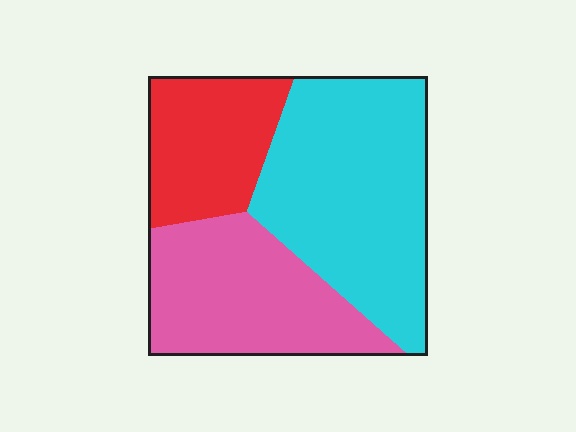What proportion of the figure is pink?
Pink takes up about one third (1/3) of the figure.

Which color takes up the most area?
Cyan, at roughly 45%.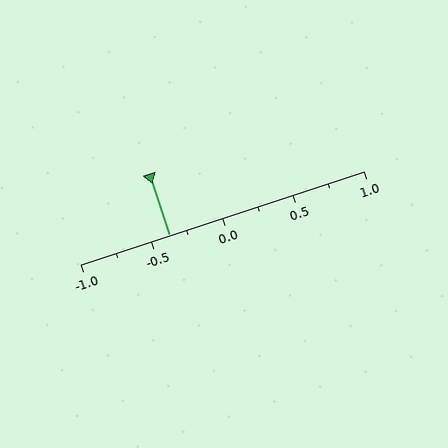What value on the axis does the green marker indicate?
The marker indicates approximately -0.38.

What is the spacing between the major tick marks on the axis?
The major ticks are spaced 0.5 apart.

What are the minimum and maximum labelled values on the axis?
The axis runs from -1.0 to 1.0.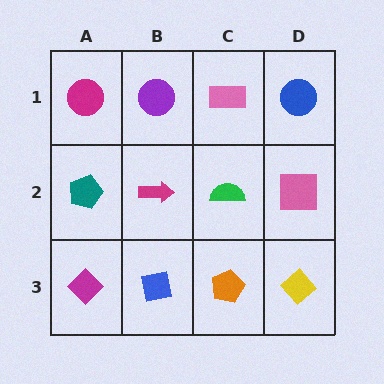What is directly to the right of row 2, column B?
A green semicircle.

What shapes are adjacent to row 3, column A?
A teal pentagon (row 2, column A), a blue square (row 3, column B).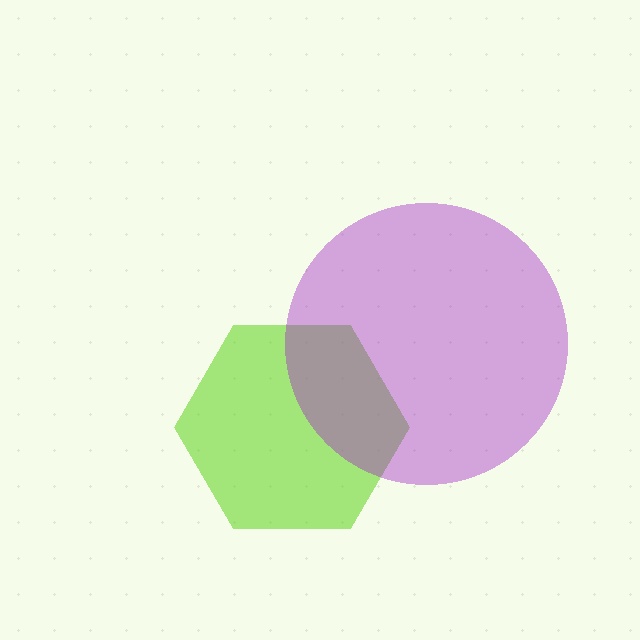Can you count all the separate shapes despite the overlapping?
Yes, there are 2 separate shapes.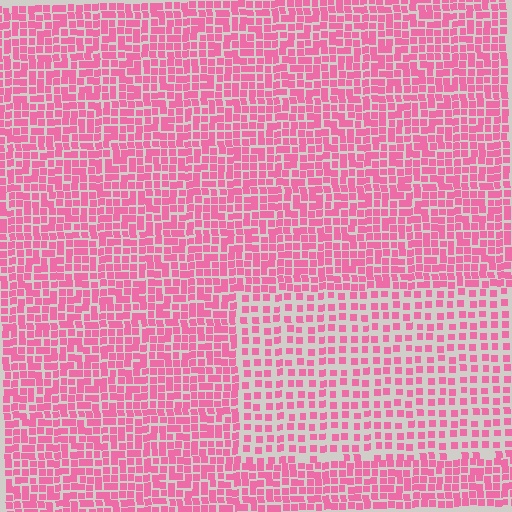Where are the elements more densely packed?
The elements are more densely packed outside the rectangle boundary.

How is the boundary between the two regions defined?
The boundary is defined by a change in element density (approximately 1.8x ratio). All elements are the same color, size, and shape.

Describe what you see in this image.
The image contains small pink elements arranged at two different densities. A rectangle-shaped region is visible where the elements are less densely packed than the surrounding area.